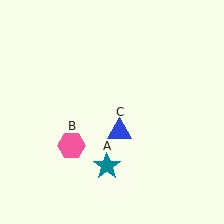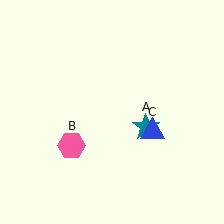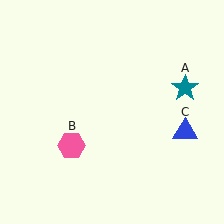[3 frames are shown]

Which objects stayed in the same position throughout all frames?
Pink hexagon (object B) remained stationary.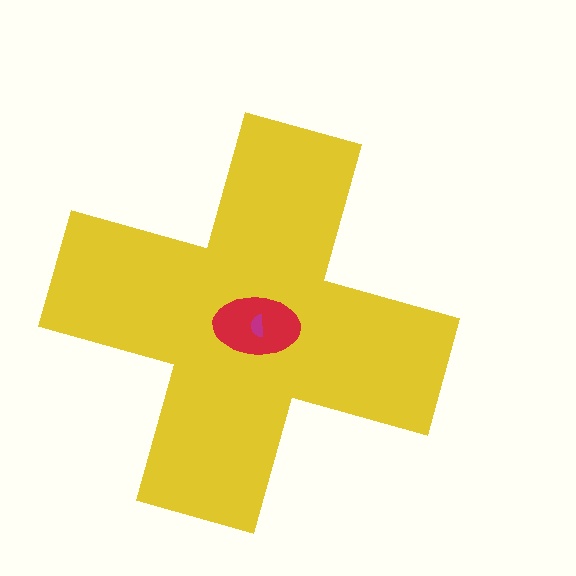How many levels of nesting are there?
3.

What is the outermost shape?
The yellow cross.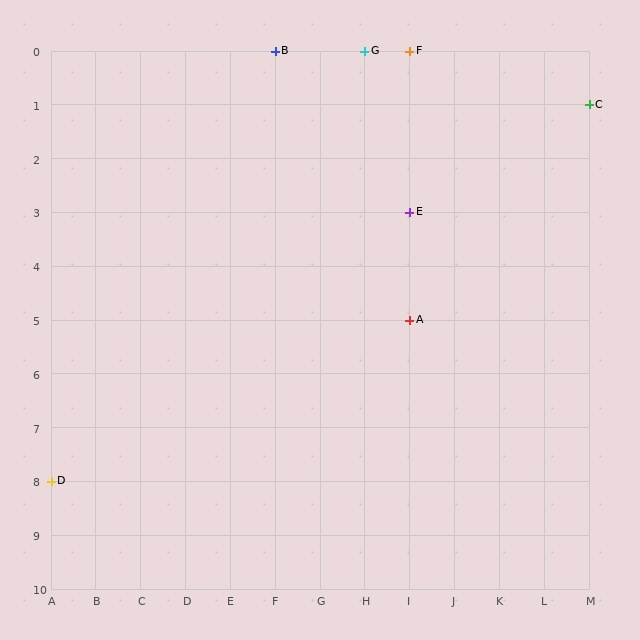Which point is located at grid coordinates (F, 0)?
Point B is at (F, 0).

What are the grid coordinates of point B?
Point B is at grid coordinates (F, 0).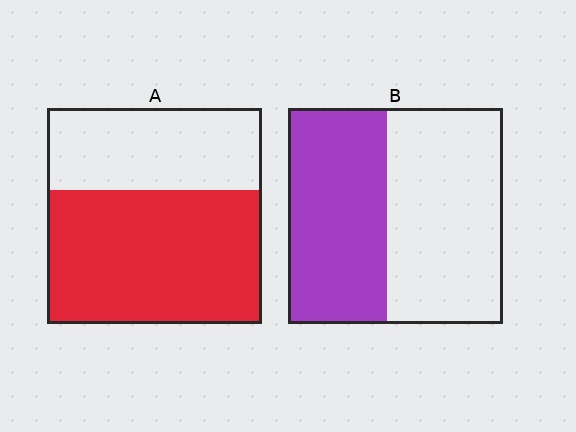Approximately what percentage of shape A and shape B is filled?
A is approximately 60% and B is approximately 45%.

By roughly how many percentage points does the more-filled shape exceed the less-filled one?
By roughly 15 percentage points (A over B).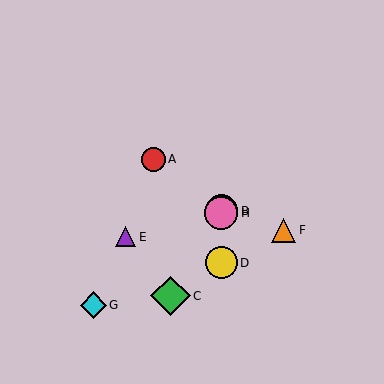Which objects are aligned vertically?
Objects B, D, H are aligned vertically.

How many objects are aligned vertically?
3 objects (B, D, H) are aligned vertically.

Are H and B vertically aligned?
Yes, both are at x≈221.